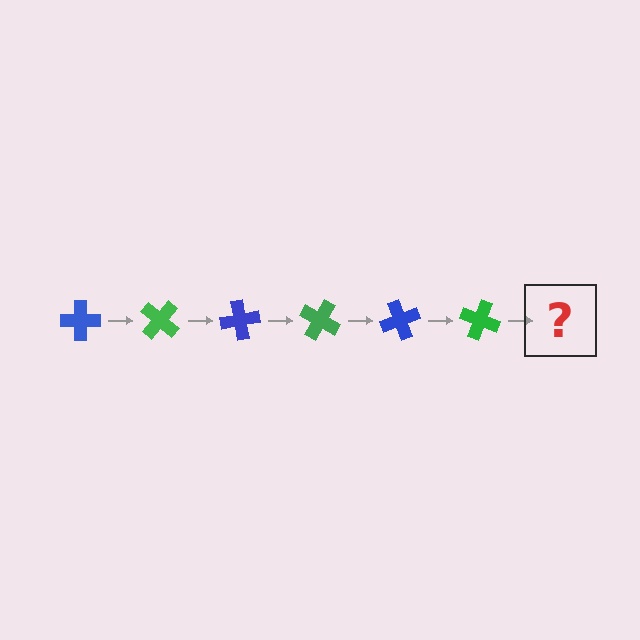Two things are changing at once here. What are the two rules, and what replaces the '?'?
The two rules are that it rotates 40 degrees each step and the color cycles through blue and green. The '?' should be a blue cross, rotated 240 degrees from the start.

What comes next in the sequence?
The next element should be a blue cross, rotated 240 degrees from the start.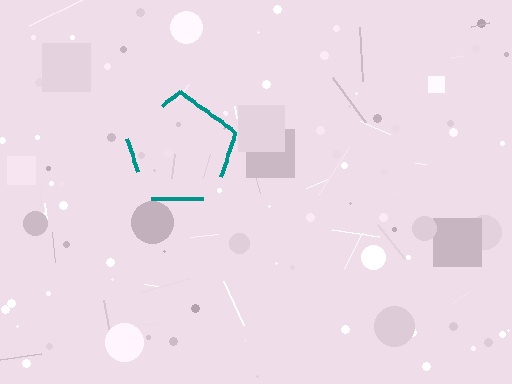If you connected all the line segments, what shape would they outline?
They would outline a pentagon.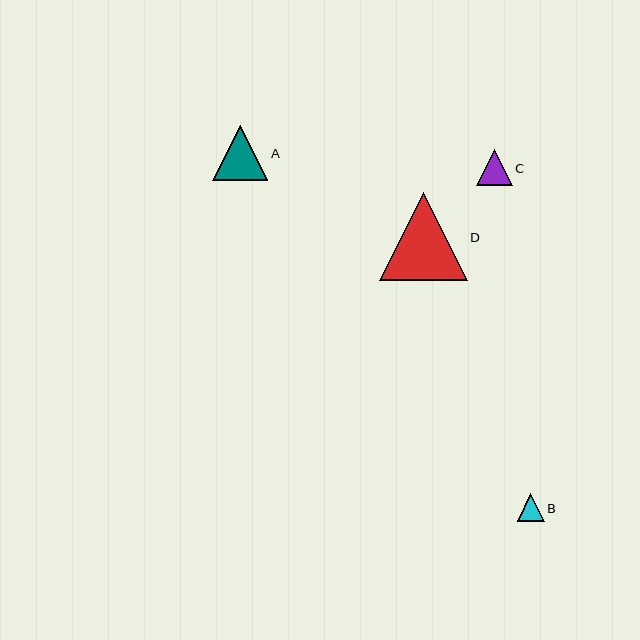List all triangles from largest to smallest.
From largest to smallest: D, A, C, B.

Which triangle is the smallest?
Triangle B is the smallest with a size of approximately 27 pixels.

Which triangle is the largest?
Triangle D is the largest with a size of approximately 88 pixels.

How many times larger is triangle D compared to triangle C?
Triangle D is approximately 2.4 times the size of triangle C.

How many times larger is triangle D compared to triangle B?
Triangle D is approximately 3.3 times the size of triangle B.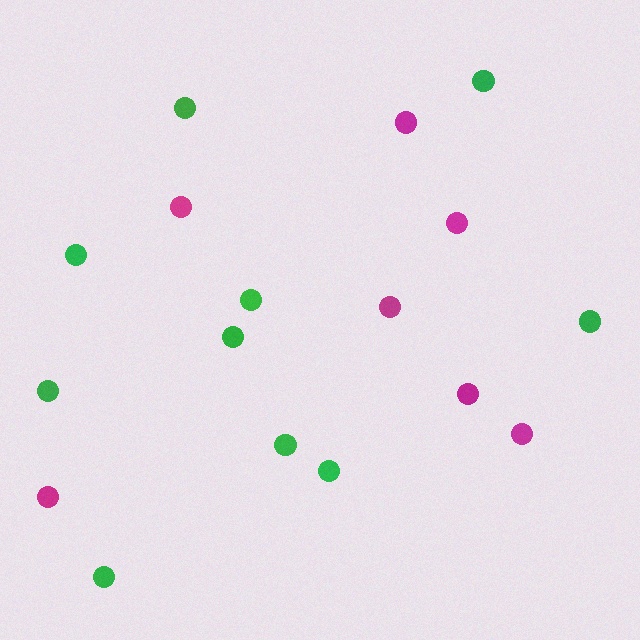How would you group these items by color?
There are 2 groups: one group of magenta circles (7) and one group of green circles (10).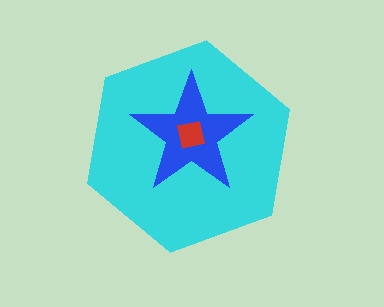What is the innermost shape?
The red square.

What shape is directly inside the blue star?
The red square.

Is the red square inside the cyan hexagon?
Yes.